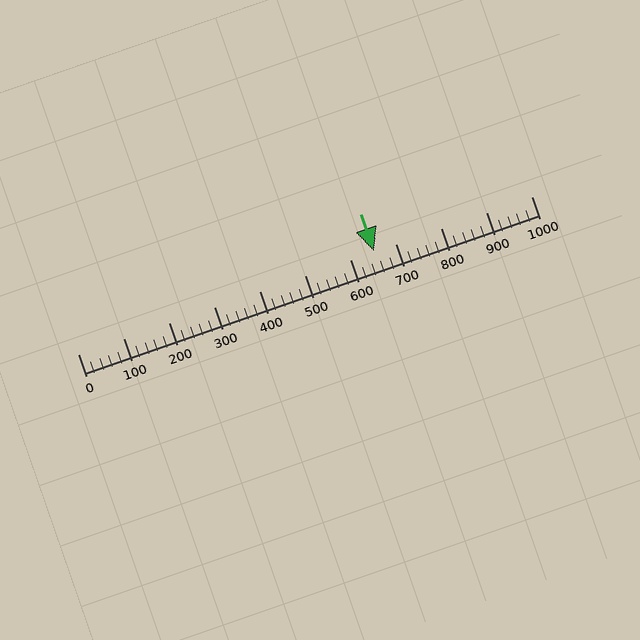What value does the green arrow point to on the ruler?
The green arrow points to approximately 654.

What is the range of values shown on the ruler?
The ruler shows values from 0 to 1000.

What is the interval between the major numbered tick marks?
The major tick marks are spaced 100 units apart.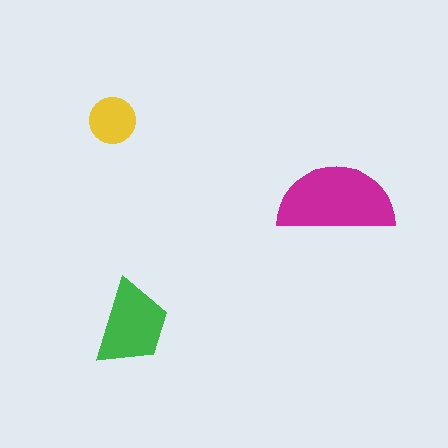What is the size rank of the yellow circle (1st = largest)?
3rd.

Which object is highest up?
The yellow circle is topmost.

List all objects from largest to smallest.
The magenta semicircle, the green trapezoid, the yellow circle.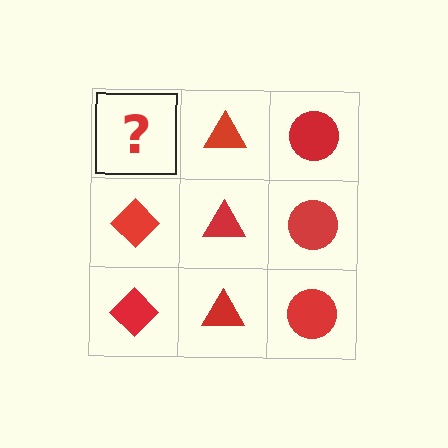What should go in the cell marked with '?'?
The missing cell should contain a red diamond.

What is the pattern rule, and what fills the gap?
The rule is that each column has a consistent shape. The gap should be filled with a red diamond.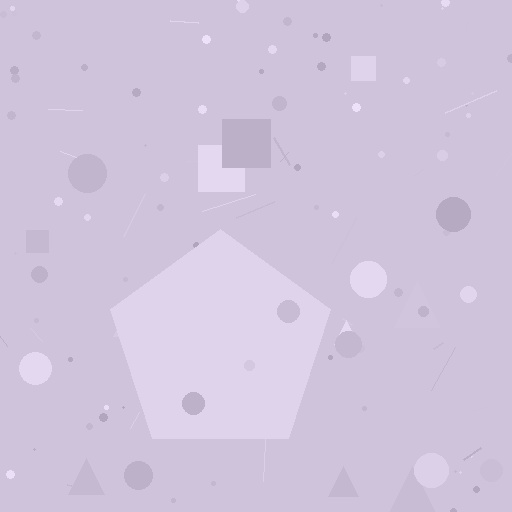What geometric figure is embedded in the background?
A pentagon is embedded in the background.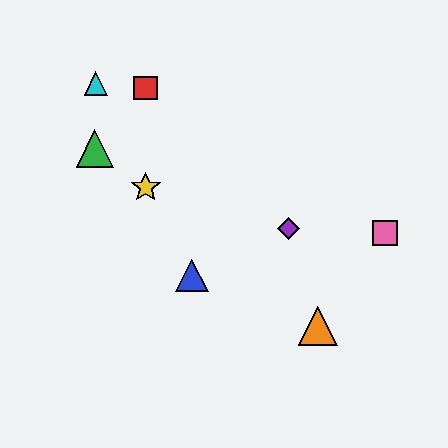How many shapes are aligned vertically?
2 shapes (the red square, the yellow star) are aligned vertically.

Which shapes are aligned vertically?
The red square, the yellow star are aligned vertically.